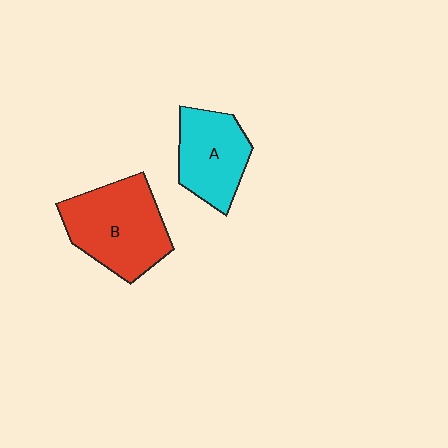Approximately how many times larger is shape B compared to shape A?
Approximately 1.4 times.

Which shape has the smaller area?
Shape A (cyan).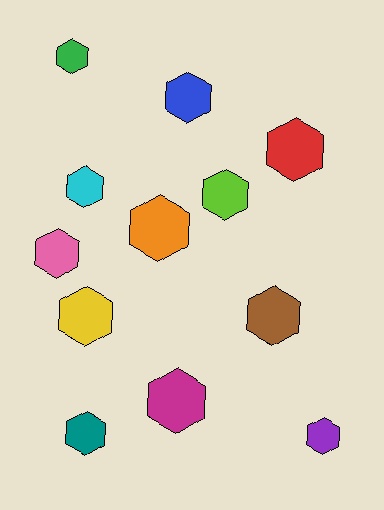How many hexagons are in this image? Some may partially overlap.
There are 12 hexagons.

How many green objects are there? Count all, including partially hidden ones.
There is 1 green object.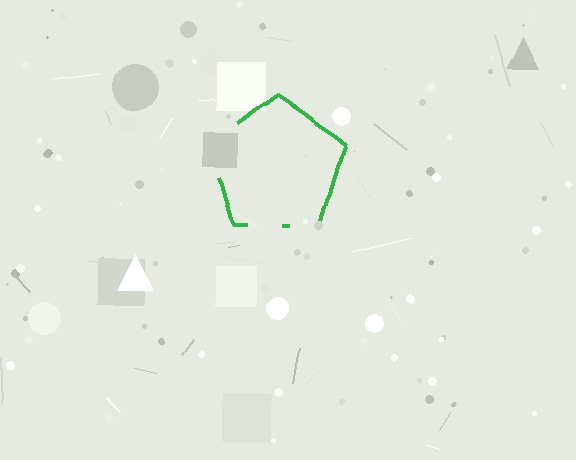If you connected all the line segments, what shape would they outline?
They would outline a pentagon.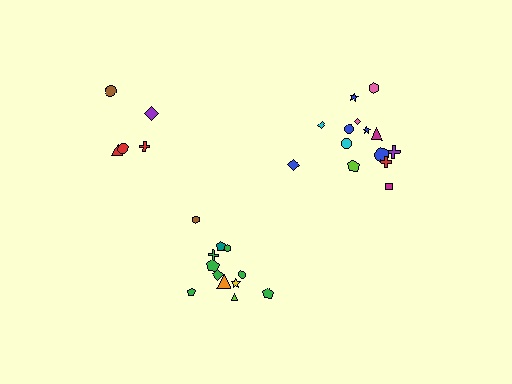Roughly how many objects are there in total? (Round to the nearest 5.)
Roughly 30 objects in total.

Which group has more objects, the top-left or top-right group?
The top-right group.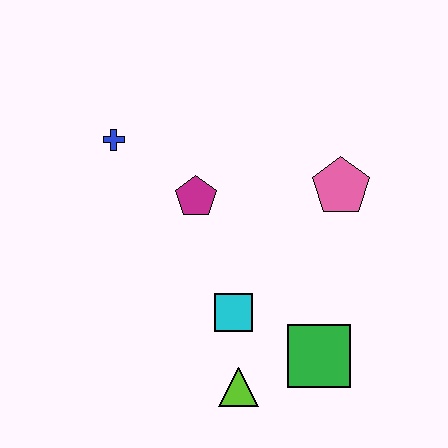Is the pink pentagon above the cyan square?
Yes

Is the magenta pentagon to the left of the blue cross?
No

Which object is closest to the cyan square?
The lime triangle is closest to the cyan square.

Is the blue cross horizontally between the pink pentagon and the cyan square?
No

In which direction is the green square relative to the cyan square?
The green square is to the right of the cyan square.